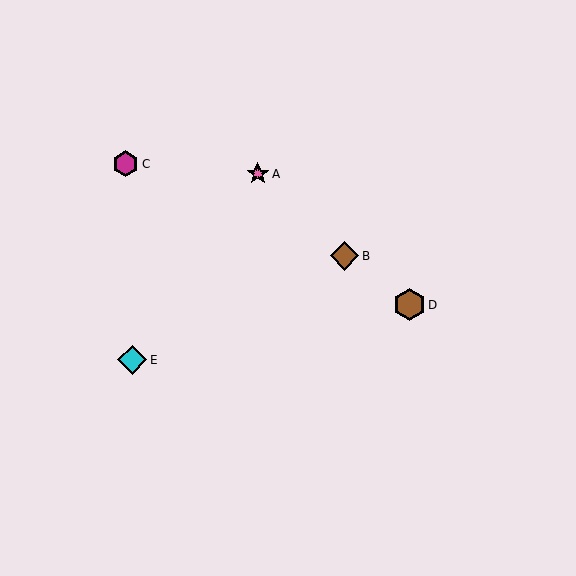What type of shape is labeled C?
Shape C is a magenta hexagon.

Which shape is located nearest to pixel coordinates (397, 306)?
The brown hexagon (labeled D) at (409, 305) is nearest to that location.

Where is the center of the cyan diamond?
The center of the cyan diamond is at (132, 360).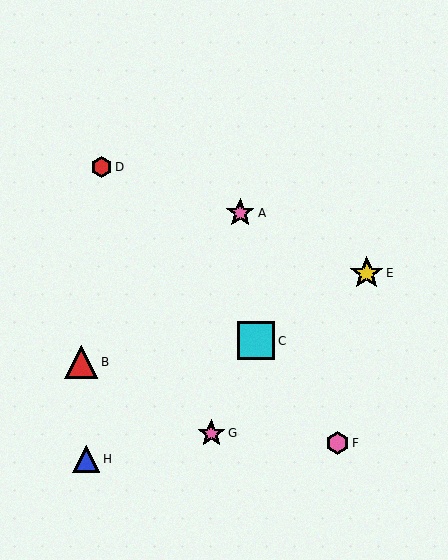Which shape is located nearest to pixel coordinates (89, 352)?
The red triangle (labeled B) at (81, 362) is nearest to that location.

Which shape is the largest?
The cyan square (labeled C) is the largest.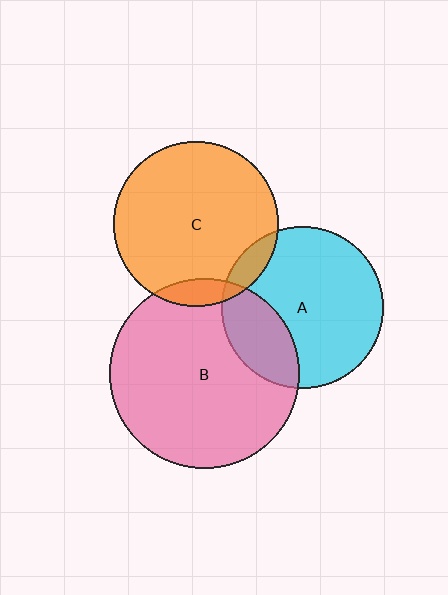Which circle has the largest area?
Circle B (pink).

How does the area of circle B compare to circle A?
Approximately 1.4 times.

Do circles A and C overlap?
Yes.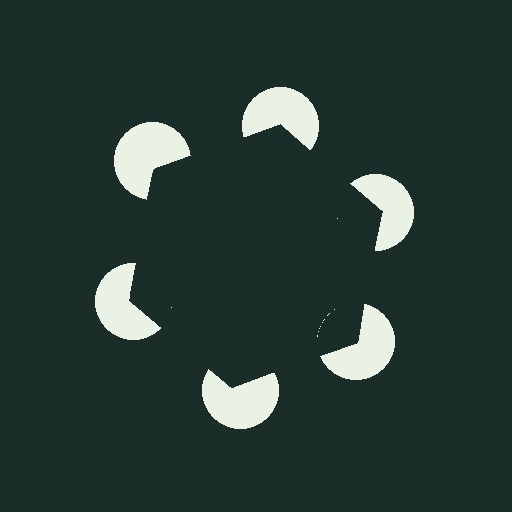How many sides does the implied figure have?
6 sides.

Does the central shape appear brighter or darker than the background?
It typically appears slightly darker than the background, even though no actual brightness change is drawn.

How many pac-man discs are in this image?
There are 6 — one at each vertex of the illusory hexagon.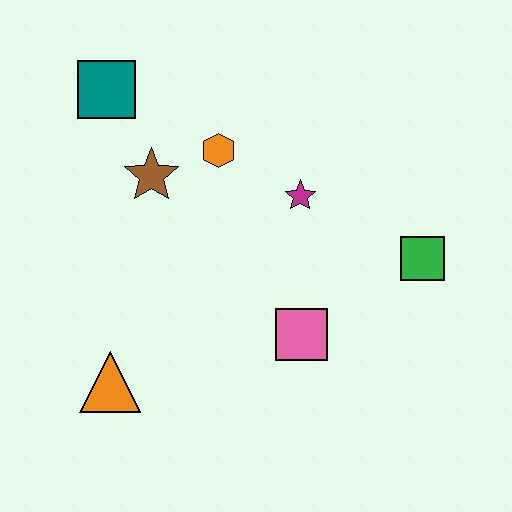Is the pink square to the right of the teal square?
Yes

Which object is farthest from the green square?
The teal square is farthest from the green square.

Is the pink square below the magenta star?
Yes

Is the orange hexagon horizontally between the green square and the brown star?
Yes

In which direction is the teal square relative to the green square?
The teal square is to the left of the green square.